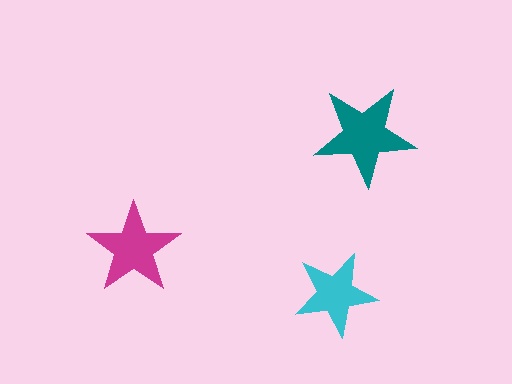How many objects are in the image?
There are 3 objects in the image.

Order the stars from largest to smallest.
the teal one, the magenta one, the cyan one.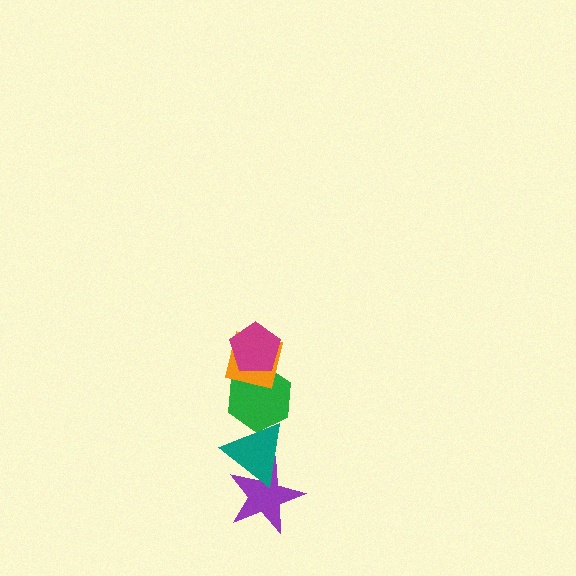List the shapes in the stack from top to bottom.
From top to bottom: the magenta pentagon, the orange square, the green hexagon, the teal triangle, the purple star.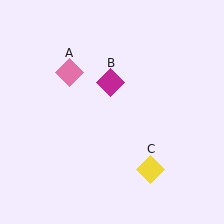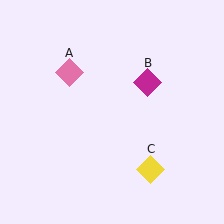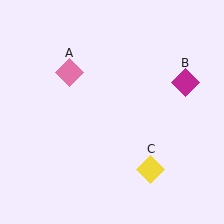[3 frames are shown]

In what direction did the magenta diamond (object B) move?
The magenta diamond (object B) moved right.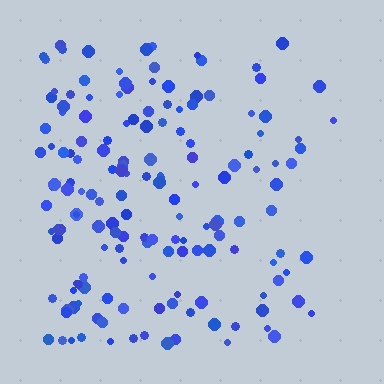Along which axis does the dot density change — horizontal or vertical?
Horizontal.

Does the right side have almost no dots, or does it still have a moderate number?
Still a moderate number, just noticeably fewer than the left.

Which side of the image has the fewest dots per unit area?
The right.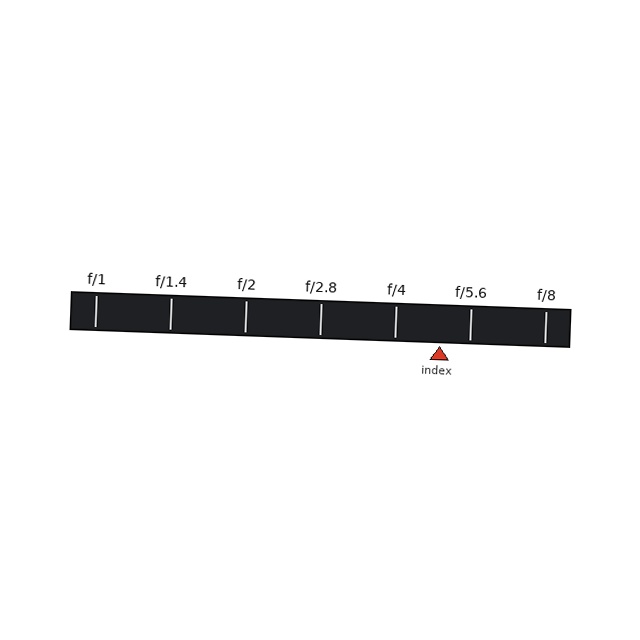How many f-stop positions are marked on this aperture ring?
There are 7 f-stop positions marked.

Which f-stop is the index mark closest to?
The index mark is closest to f/5.6.